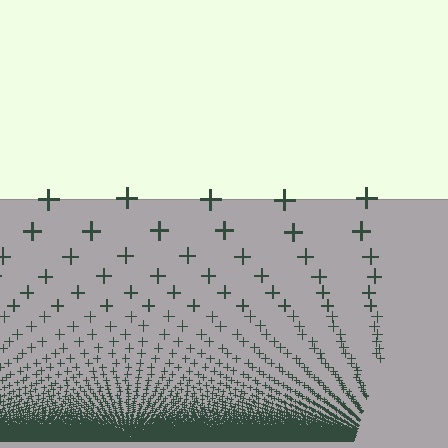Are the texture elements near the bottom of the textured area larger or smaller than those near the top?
Smaller. The gradient is inverted — elements near the bottom are smaller and denser.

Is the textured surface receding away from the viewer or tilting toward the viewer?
The surface appears to tilt toward the viewer. Texture elements get larger and sparser toward the top.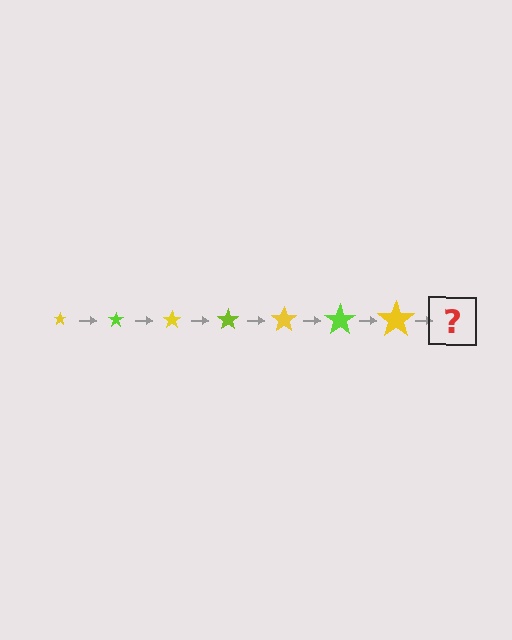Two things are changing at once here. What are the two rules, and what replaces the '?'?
The two rules are that the star grows larger each step and the color cycles through yellow and lime. The '?' should be a lime star, larger than the previous one.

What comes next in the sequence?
The next element should be a lime star, larger than the previous one.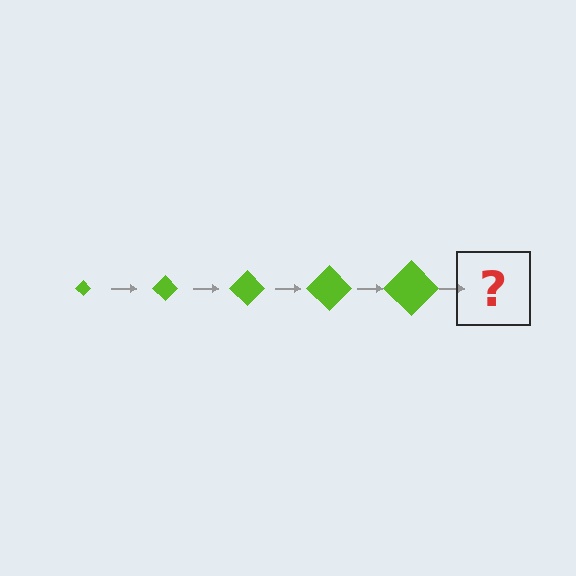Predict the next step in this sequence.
The next step is a lime diamond, larger than the previous one.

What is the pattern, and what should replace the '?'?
The pattern is that the diamond gets progressively larger each step. The '?' should be a lime diamond, larger than the previous one.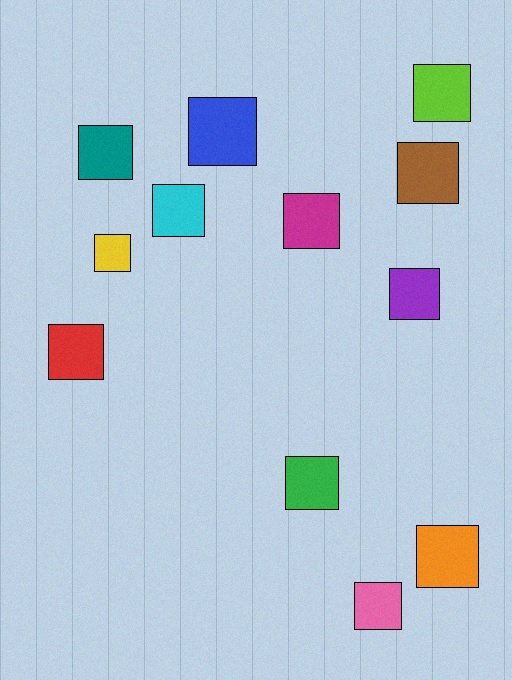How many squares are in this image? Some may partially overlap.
There are 12 squares.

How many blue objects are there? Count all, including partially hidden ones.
There is 1 blue object.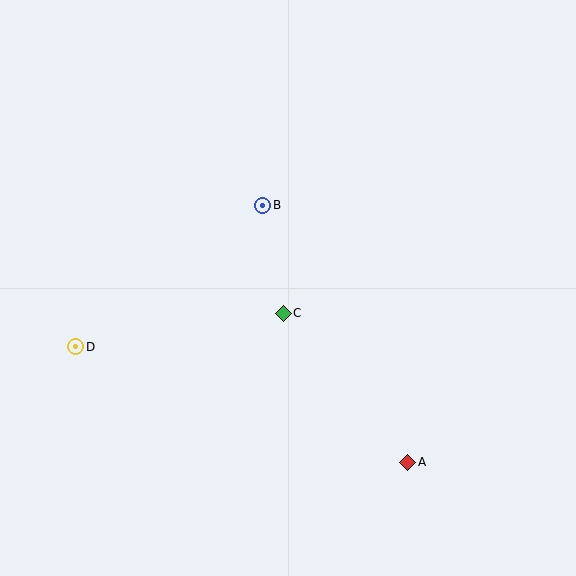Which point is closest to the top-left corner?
Point B is closest to the top-left corner.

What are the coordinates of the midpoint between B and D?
The midpoint between B and D is at (169, 276).